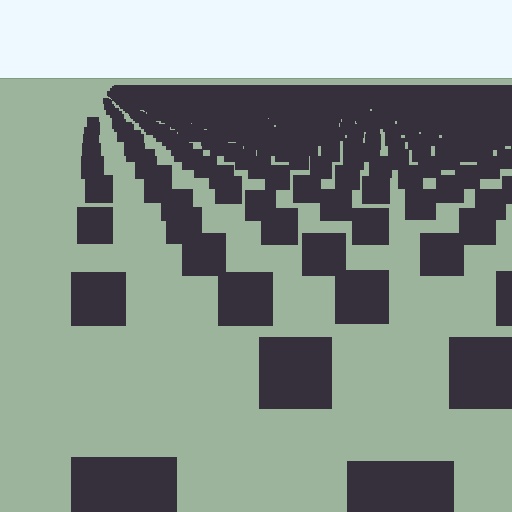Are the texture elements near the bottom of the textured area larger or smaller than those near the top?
Larger. Near the bottom, elements are closer to the viewer and appear at a bigger on-screen size.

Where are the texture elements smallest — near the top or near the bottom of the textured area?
Near the top.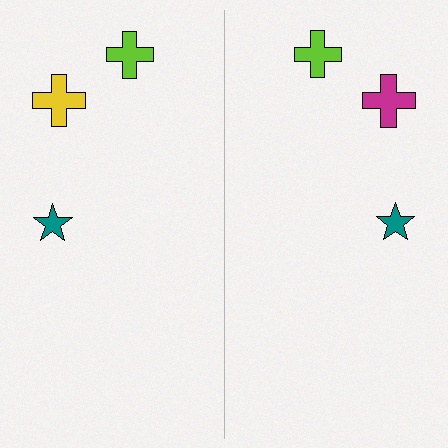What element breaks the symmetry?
The magenta cross on the right side breaks the symmetry — its mirror counterpart is yellow.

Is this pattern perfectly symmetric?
No, the pattern is not perfectly symmetric. The magenta cross on the right side breaks the symmetry — its mirror counterpart is yellow.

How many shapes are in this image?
There are 6 shapes in this image.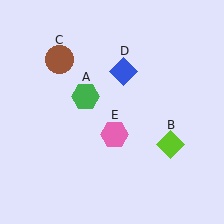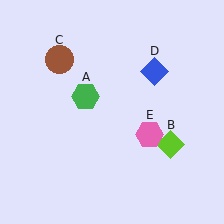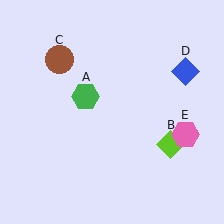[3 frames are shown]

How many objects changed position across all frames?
2 objects changed position: blue diamond (object D), pink hexagon (object E).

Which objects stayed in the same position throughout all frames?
Green hexagon (object A) and lime diamond (object B) and brown circle (object C) remained stationary.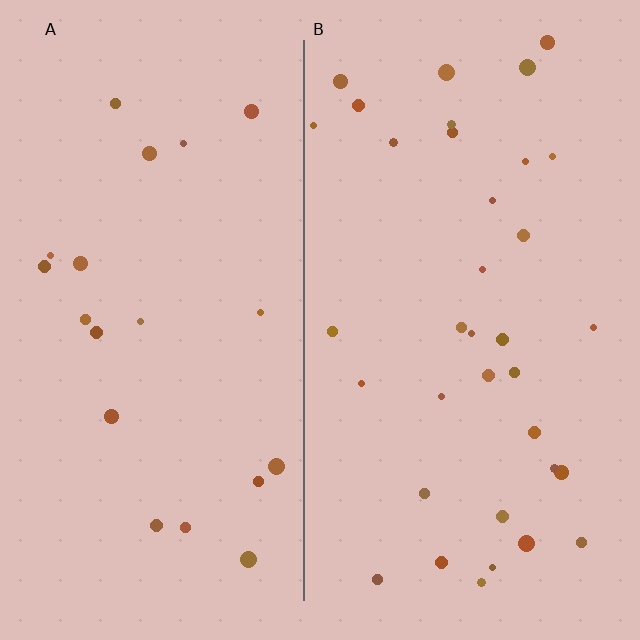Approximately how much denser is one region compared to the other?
Approximately 1.8× — region B over region A.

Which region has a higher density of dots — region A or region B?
B (the right).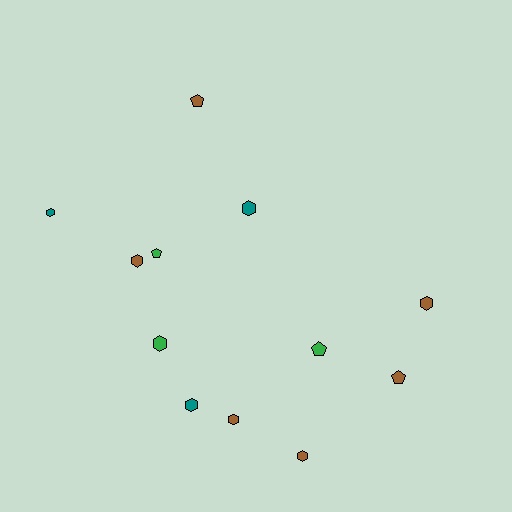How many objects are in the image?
There are 12 objects.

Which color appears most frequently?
Brown, with 6 objects.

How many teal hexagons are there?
There are 3 teal hexagons.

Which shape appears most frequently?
Hexagon, with 8 objects.